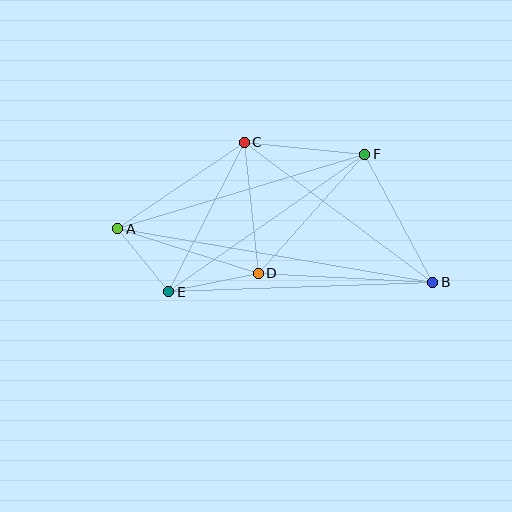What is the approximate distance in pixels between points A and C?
The distance between A and C is approximately 153 pixels.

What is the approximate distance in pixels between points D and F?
The distance between D and F is approximately 160 pixels.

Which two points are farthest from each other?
Points A and B are farthest from each other.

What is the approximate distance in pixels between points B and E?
The distance between B and E is approximately 264 pixels.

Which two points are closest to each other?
Points A and E are closest to each other.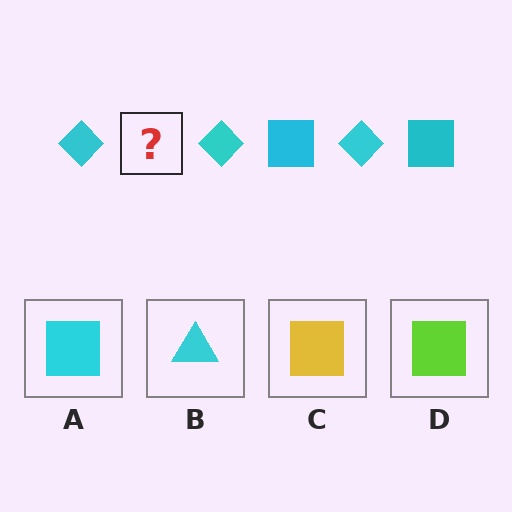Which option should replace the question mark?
Option A.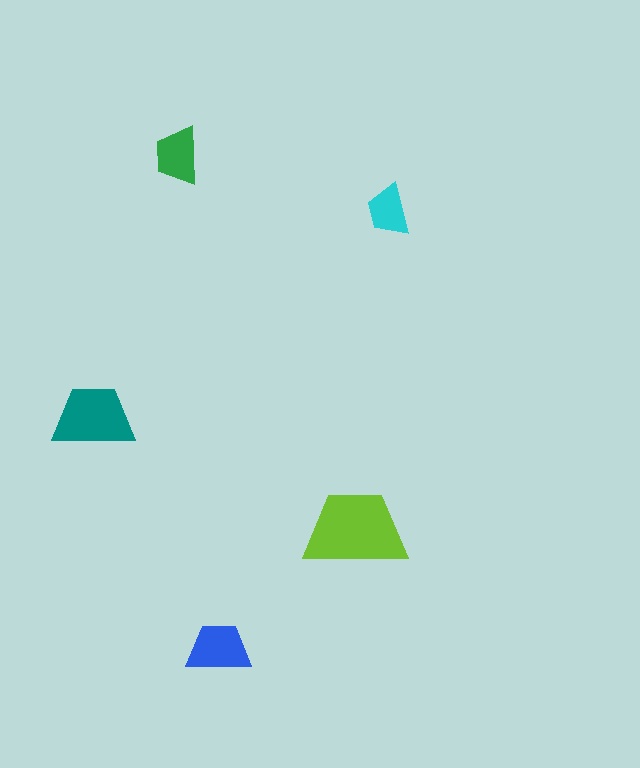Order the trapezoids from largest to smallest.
the lime one, the teal one, the blue one, the green one, the cyan one.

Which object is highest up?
The green trapezoid is topmost.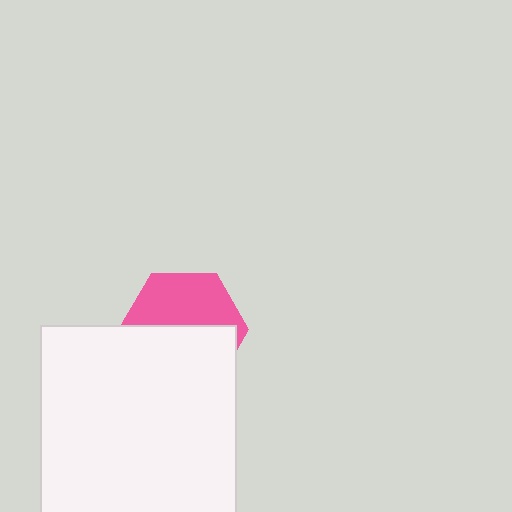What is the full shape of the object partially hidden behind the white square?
The partially hidden object is a pink hexagon.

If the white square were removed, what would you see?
You would see the complete pink hexagon.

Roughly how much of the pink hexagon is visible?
About half of it is visible (roughly 47%).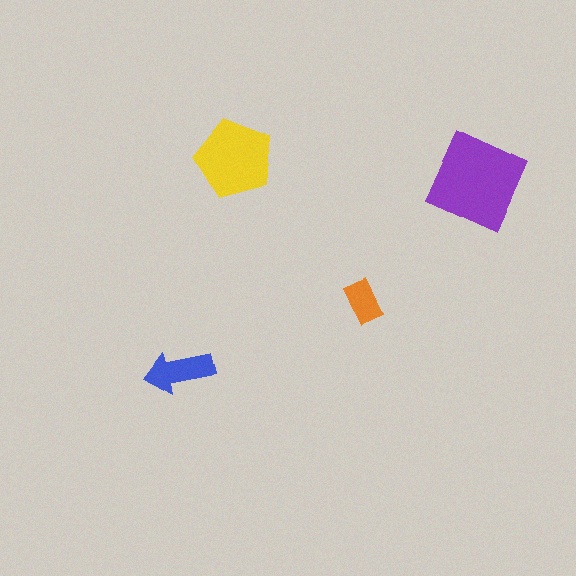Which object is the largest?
The purple square.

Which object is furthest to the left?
The blue arrow is leftmost.